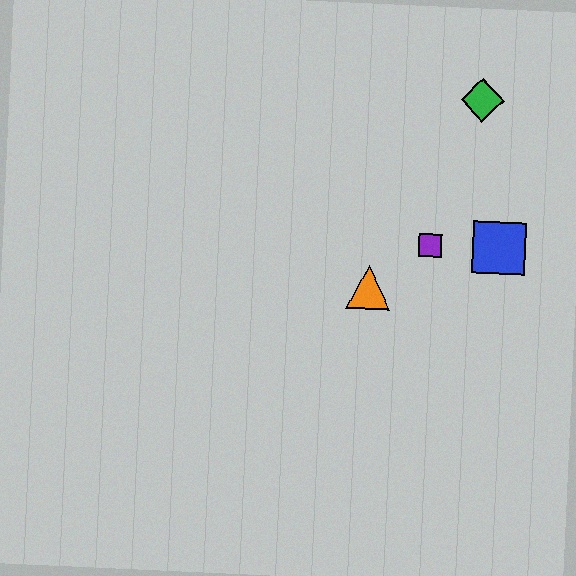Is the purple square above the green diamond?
No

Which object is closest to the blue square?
The purple square is closest to the blue square.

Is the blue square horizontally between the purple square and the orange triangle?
No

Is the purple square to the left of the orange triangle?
No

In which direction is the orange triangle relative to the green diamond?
The orange triangle is below the green diamond.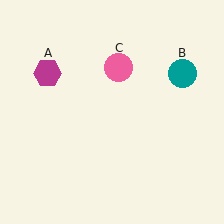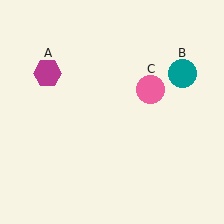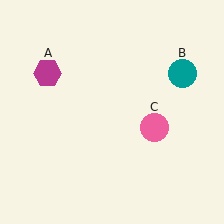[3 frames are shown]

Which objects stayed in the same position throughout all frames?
Magenta hexagon (object A) and teal circle (object B) remained stationary.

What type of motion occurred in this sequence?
The pink circle (object C) rotated clockwise around the center of the scene.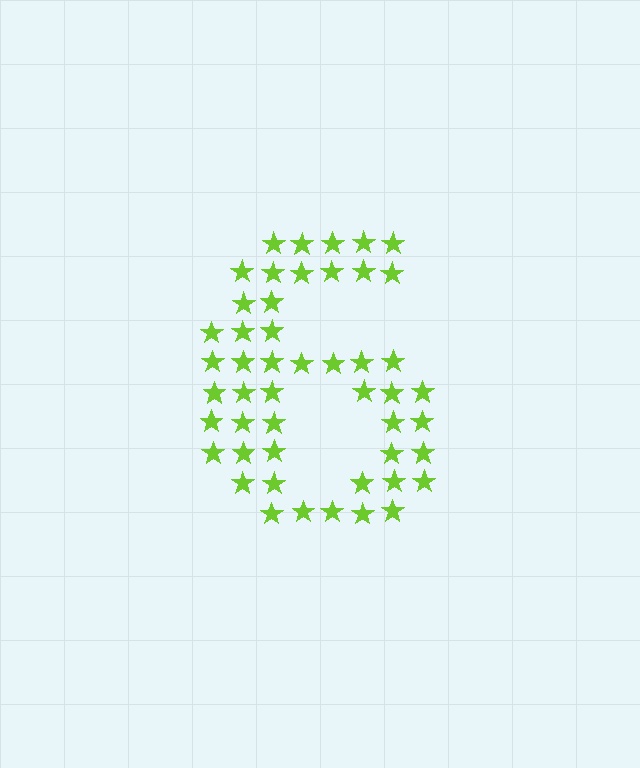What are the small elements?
The small elements are stars.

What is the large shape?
The large shape is the digit 6.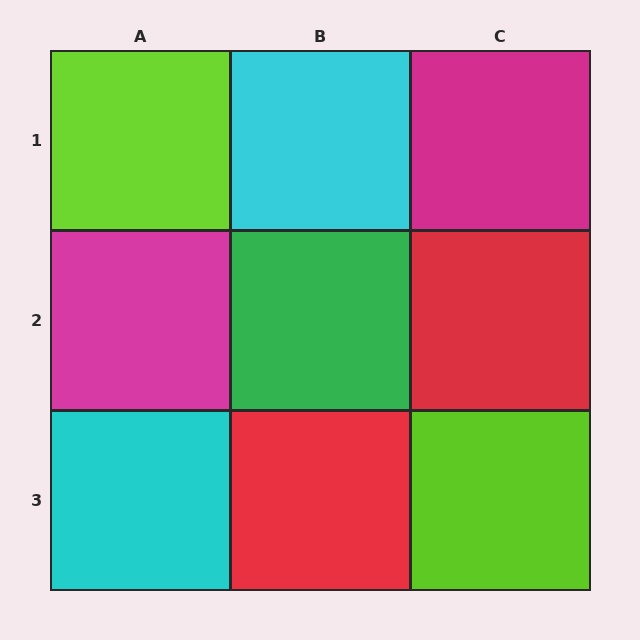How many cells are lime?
2 cells are lime.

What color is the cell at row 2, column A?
Magenta.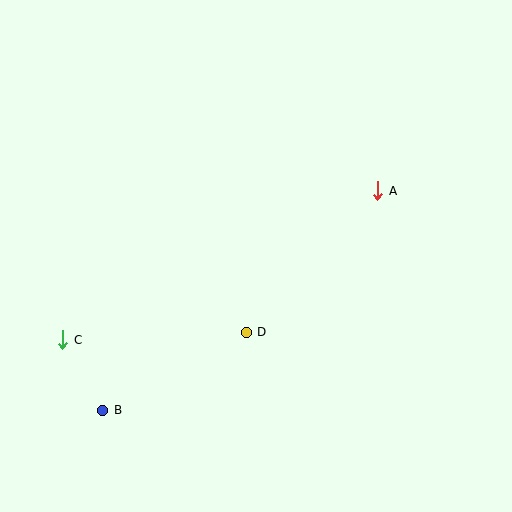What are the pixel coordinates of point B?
Point B is at (102, 410).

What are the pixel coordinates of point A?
Point A is at (378, 191).